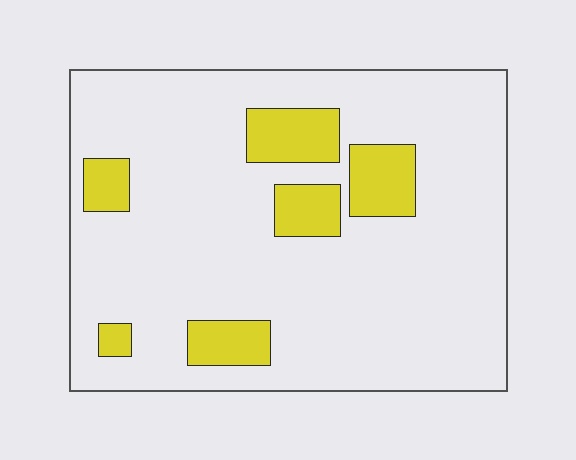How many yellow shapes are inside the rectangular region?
6.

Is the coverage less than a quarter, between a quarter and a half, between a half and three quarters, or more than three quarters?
Less than a quarter.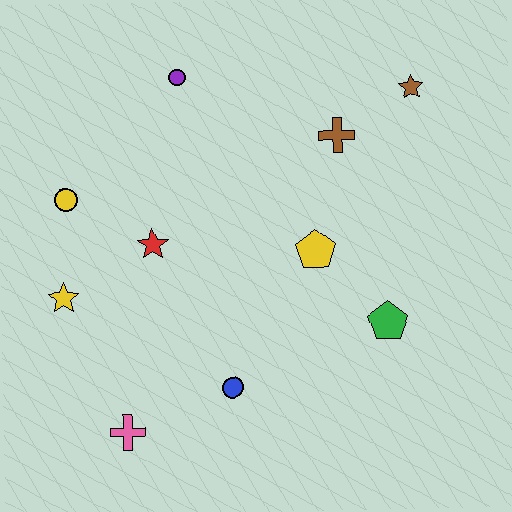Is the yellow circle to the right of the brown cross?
No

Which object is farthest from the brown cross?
The pink cross is farthest from the brown cross.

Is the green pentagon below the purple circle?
Yes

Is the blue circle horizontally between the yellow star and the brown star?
Yes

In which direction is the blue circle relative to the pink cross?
The blue circle is to the right of the pink cross.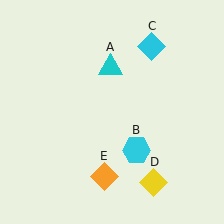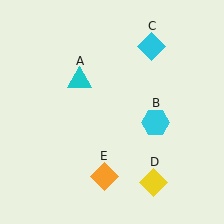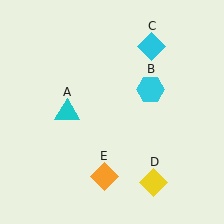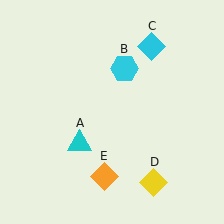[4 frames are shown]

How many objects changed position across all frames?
2 objects changed position: cyan triangle (object A), cyan hexagon (object B).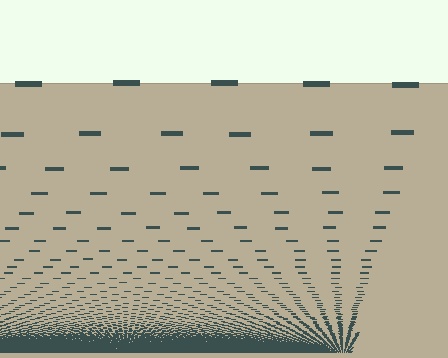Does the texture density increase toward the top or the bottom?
Density increases toward the bottom.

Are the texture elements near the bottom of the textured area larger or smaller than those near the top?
Smaller. The gradient is inverted — elements near the bottom are smaller and denser.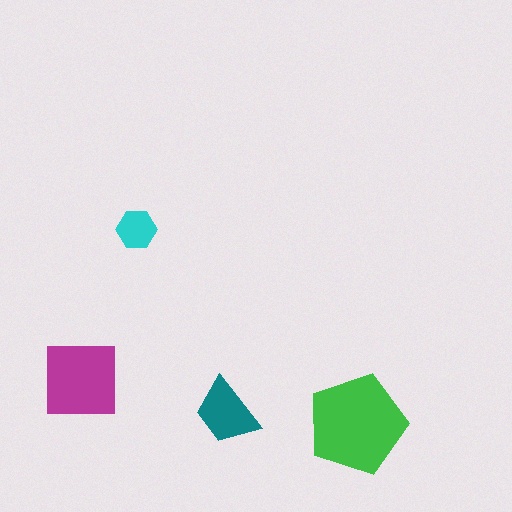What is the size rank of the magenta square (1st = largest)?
2nd.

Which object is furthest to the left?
The magenta square is leftmost.